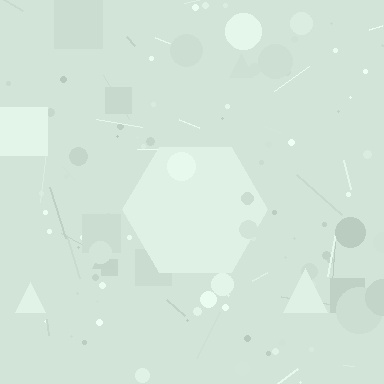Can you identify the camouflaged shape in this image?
The camouflaged shape is a hexagon.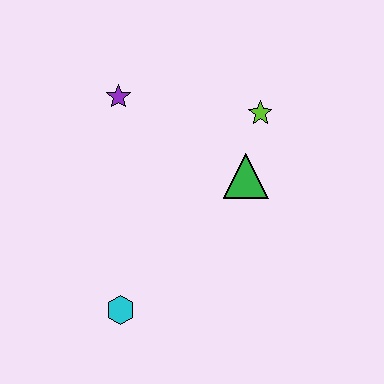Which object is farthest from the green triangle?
The cyan hexagon is farthest from the green triangle.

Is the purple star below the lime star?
No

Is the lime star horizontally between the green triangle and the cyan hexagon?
No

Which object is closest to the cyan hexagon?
The green triangle is closest to the cyan hexagon.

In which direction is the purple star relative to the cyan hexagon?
The purple star is above the cyan hexagon.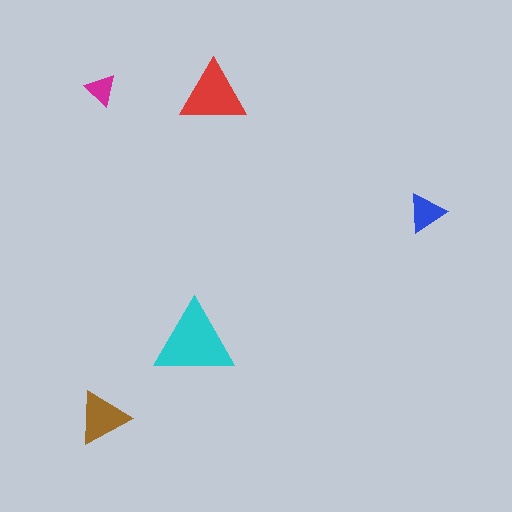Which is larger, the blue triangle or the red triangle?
The red one.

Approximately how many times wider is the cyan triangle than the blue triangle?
About 2 times wider.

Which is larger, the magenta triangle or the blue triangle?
The blue one.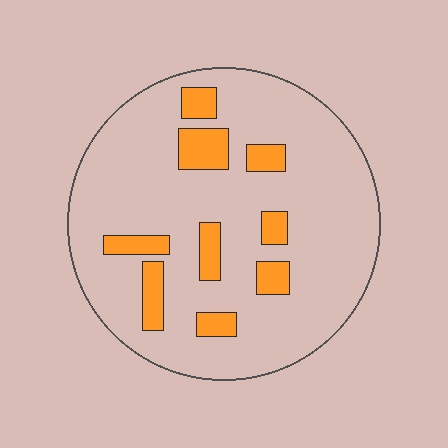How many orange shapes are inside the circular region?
9.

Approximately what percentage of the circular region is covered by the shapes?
Approximately 15%.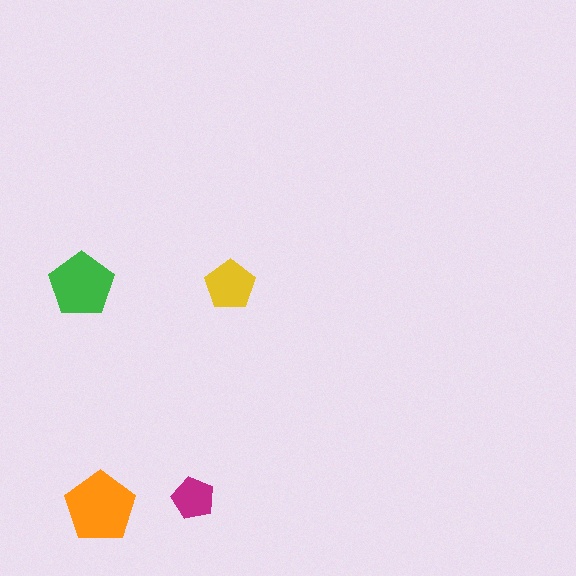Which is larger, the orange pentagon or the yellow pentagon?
The orange one.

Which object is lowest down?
The orange pentagon is bottommost.